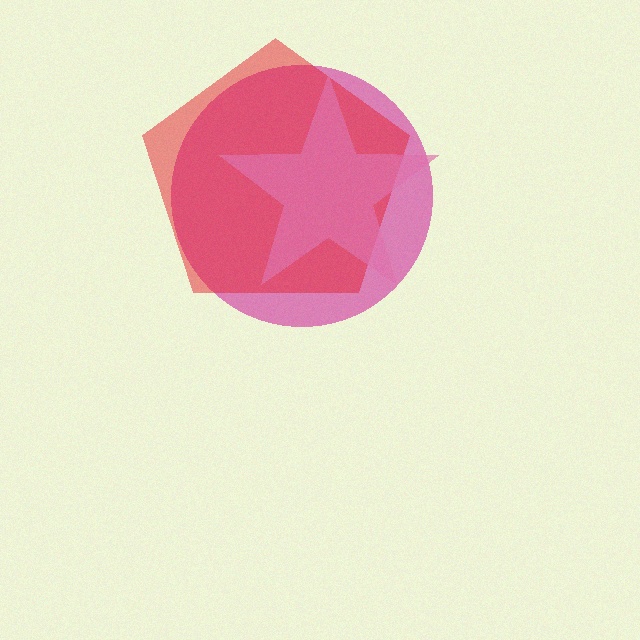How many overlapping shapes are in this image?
There are 3 overlapping shapes in the image.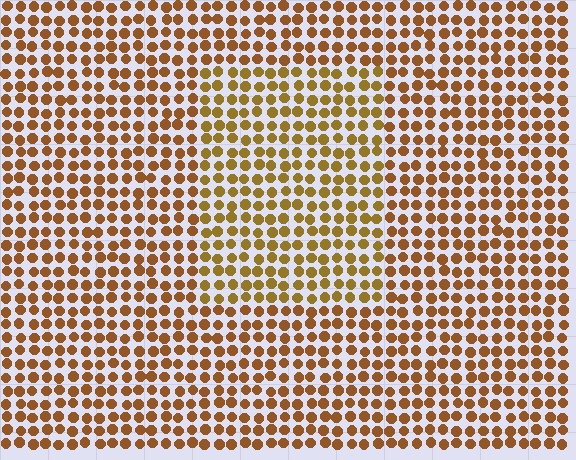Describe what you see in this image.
The image is filled with small brown elements in a uniform arrangement. A rectangle-shaped region is visible where the elements are tinted to a slightly different hue, forming a subtle color boundary.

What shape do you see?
I see a rectangle.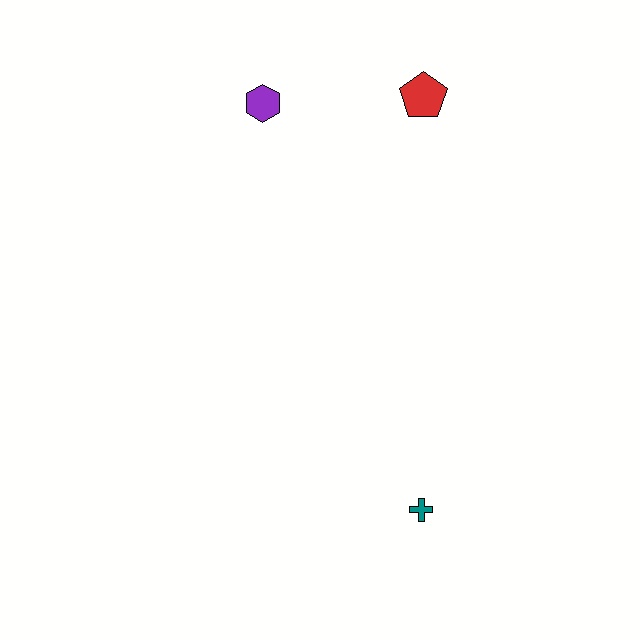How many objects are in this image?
There are 3 objects.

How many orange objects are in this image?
There are no orange objects.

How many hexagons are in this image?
There is 1 hexagon.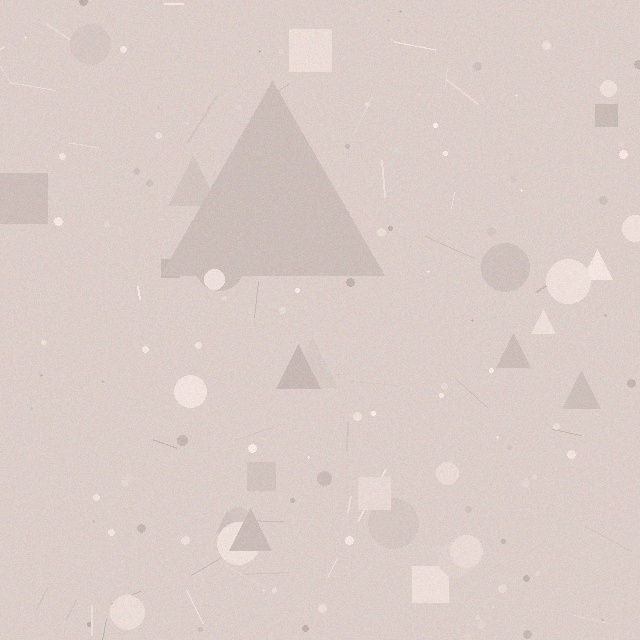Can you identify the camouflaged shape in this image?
The camouflaged shape is a triangle.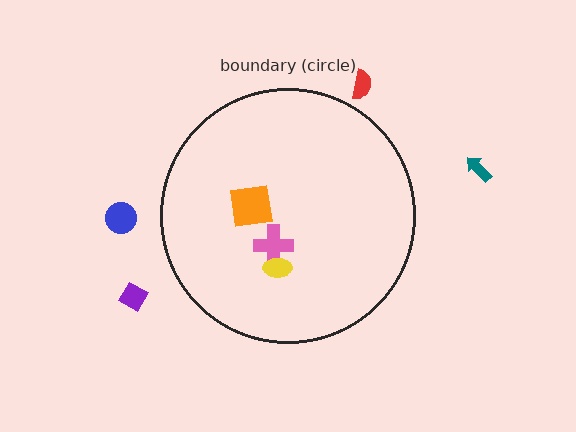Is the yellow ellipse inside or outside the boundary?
Inside.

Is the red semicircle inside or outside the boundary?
Outside.